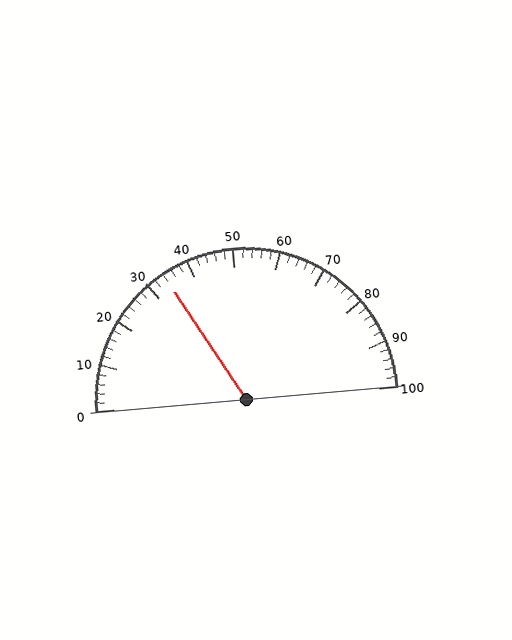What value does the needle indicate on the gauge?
The needle indicates approximately 34.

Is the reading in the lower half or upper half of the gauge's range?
The reading is in the lower half of the range (0 to 100).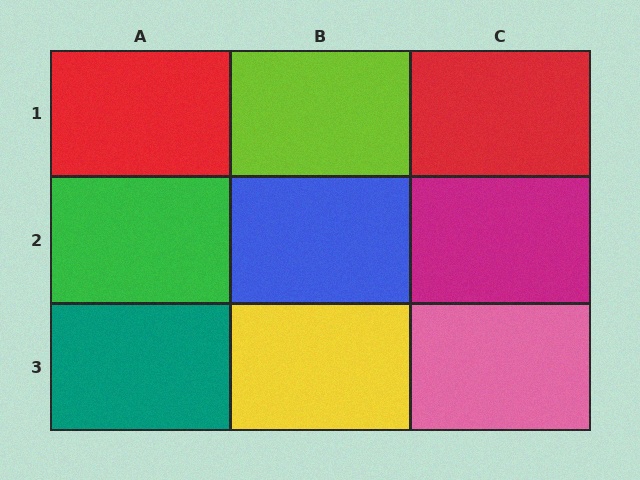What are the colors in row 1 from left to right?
Red, lime, red.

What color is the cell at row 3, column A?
Teal.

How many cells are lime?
1 cell is lime.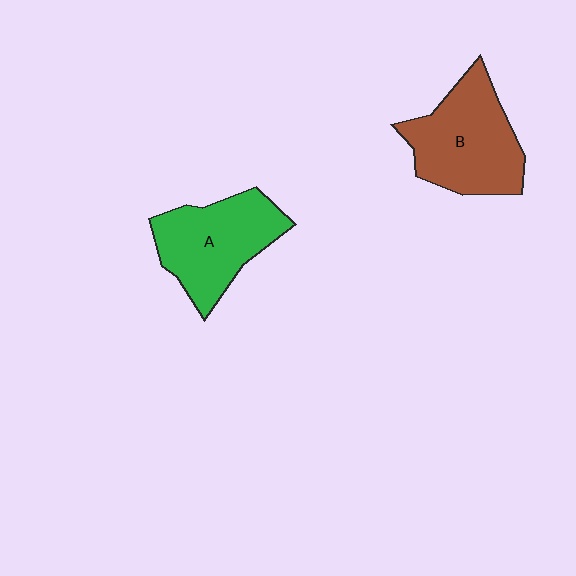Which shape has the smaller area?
Shape A (green).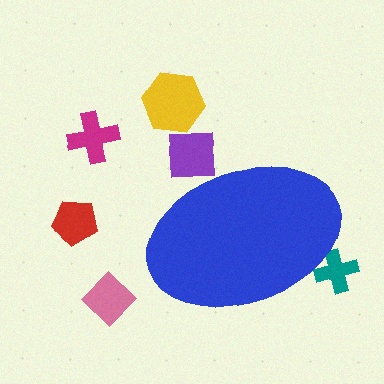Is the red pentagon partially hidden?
No, the red pentagon is fully visible.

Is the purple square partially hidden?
Yes, the purple square is partially hidden behind the blue ellipse.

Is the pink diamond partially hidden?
No, the pink diamond is fully visible.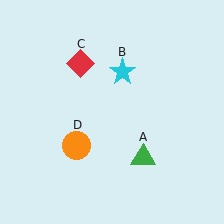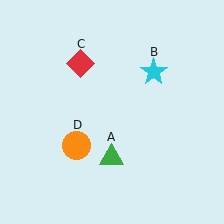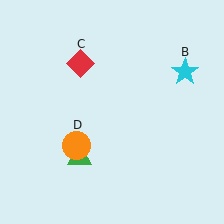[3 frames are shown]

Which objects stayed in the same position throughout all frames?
Red diamond (object C) and orange circle (object D) remained stationary.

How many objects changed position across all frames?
2 objects changed position: green triangle (object A), cyan star (object B).